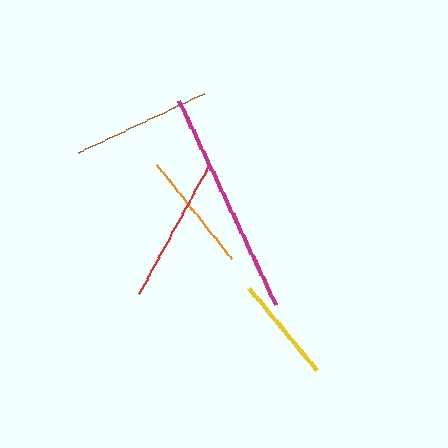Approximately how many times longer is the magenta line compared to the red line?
The magenta line is approximately 1.6 times the length of the red line.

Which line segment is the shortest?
The yellow line is the shortest at approximately 107 pixels.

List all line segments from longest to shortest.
From longest to shortest: magenta, red, brown, orange, yellow.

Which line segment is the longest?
The magenta line is the longest at approximately 226 pixels.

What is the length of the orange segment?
The orange segment is approximately 120 pixels long.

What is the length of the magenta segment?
The magenta segment is approximately 226 pixels long.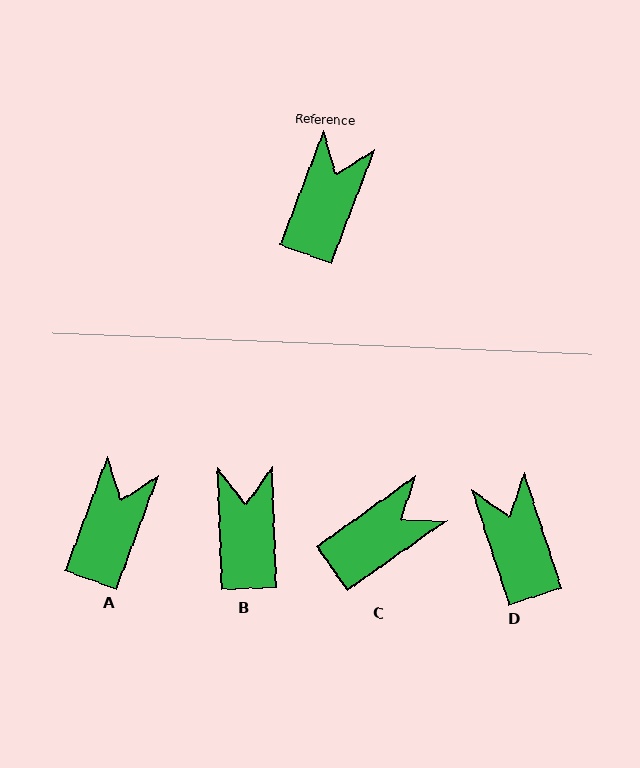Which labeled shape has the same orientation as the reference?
A.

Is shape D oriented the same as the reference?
No, it is off by about 39 degrees.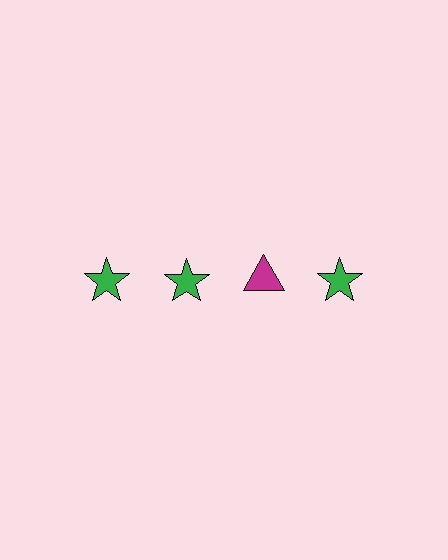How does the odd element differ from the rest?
It differs in both color (magenta instead of green) and shape (triangle instead of star).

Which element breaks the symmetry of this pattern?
The magenta triangle in the top row, center column breaks the symmetry. All other shapes are green stars.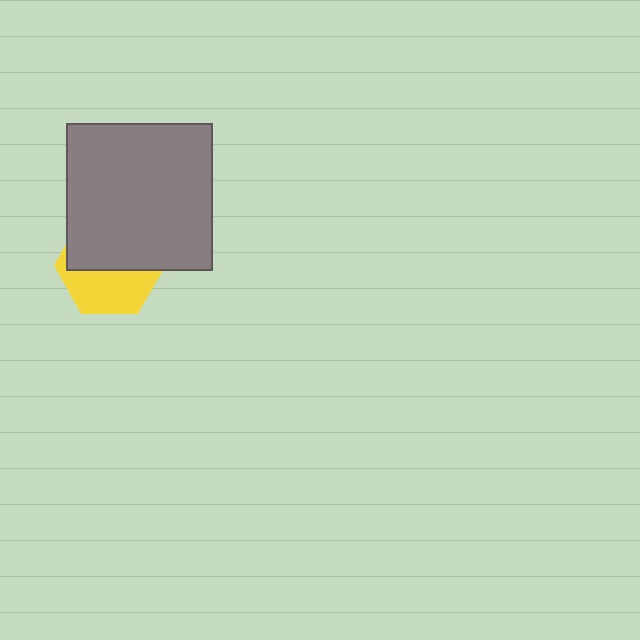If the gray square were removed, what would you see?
You would see the complete yellow hexagon.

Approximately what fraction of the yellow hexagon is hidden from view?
Roughly 56% of the yellow hexagon is hidden behind the gray square.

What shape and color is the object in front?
The object in front is a gray square.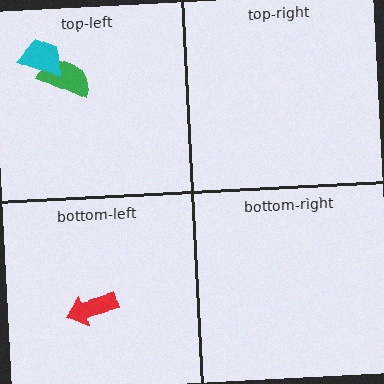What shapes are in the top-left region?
The green semicircle, the cyan trapezoid.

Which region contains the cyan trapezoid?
The top-left region.